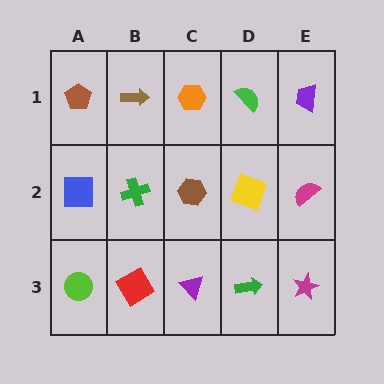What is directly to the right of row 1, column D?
A purple trapezoid.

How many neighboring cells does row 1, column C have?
3.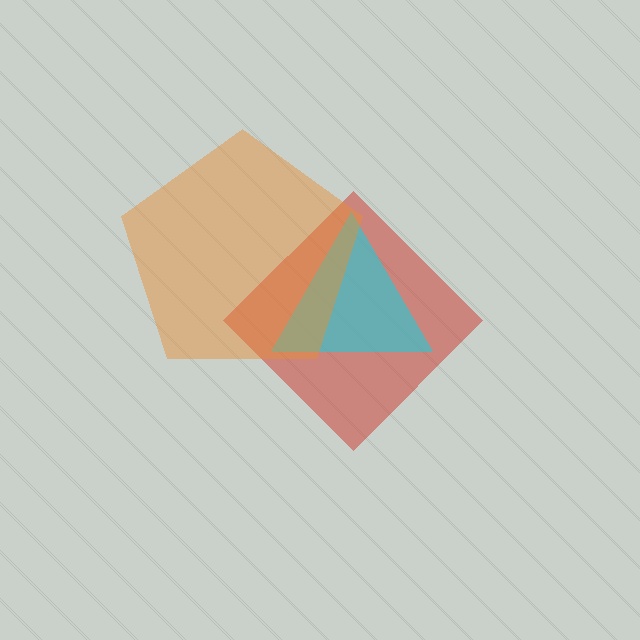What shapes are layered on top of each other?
The layered shapes are: a red diamond, a cyan triangle, an orange pentagon.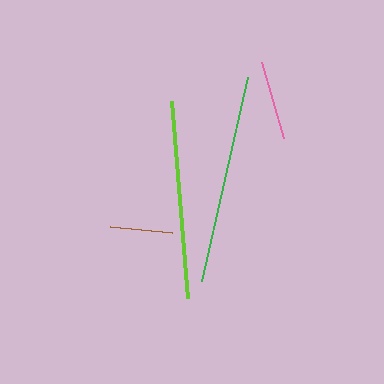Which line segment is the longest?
The green line is the longest at approximately 209 pixels.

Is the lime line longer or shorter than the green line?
The green line is longer than the lime line.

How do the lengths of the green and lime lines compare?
The green and lime lines are approximately the same length.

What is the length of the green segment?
The green segment is approximately 209 pixels long.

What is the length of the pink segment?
The pink segment is approximately 79 pixels long.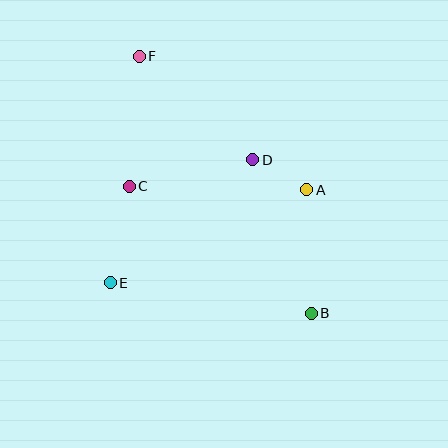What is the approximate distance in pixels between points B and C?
The distance between B and C is approximately 222 pixels.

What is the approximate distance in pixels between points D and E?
The distance between D and E is approximately 188 pixels.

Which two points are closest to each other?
Points A and D are closest to each other.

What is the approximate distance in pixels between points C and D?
The distance between C and D is approximately 126 pixels.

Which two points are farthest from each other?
Points B and F are farthest from each other.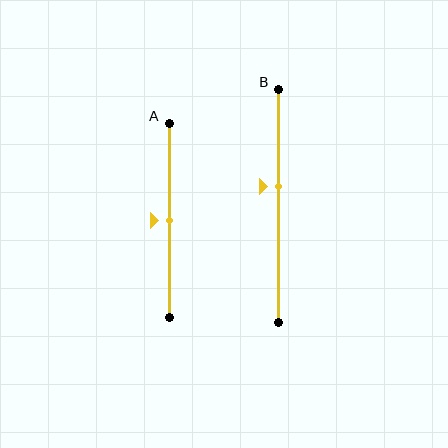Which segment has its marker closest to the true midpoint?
Segment A has its marker closest to the true midpoint.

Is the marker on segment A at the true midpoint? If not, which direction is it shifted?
Yes, the marker on segment A is at the true midpoint.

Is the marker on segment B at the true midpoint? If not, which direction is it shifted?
No, the marker on segment B is shifted upward by about 8% of the segment length.